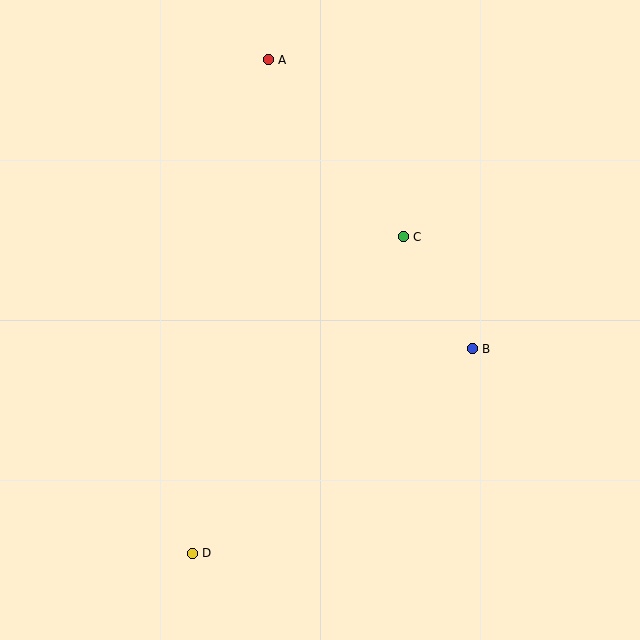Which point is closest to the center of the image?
Point C at (403, 237) is closest to the center.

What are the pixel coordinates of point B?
Point B is at (472, 349).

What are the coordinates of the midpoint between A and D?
The midpoint between A and D is at (230, 307).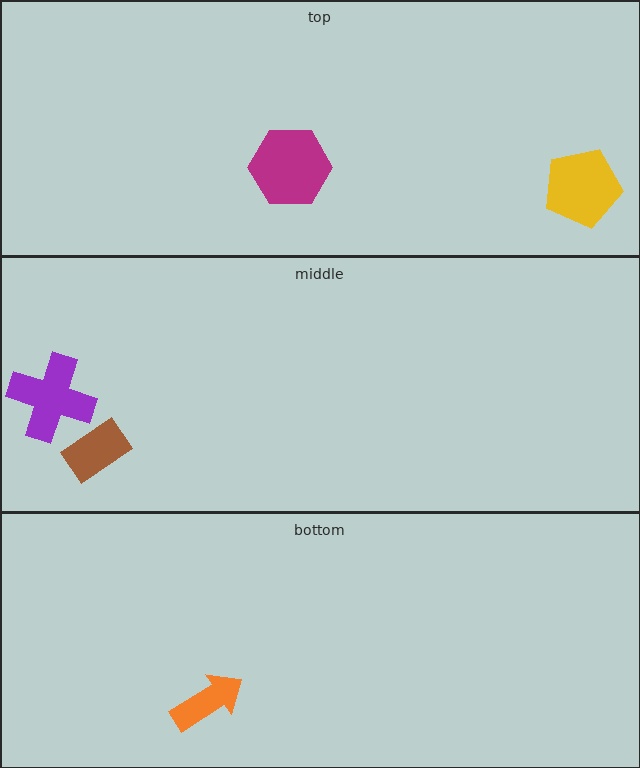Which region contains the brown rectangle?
The middle region.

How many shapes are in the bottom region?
1.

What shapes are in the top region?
The magenta hexagon, the yellow pentagon.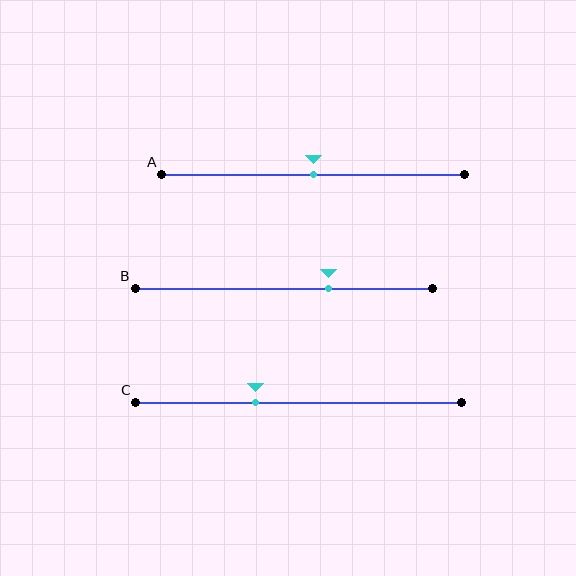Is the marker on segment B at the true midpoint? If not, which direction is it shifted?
No, the marker on segment B is shifted to the right by about 15% of the segment length.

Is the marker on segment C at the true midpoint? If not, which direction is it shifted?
No, the marker on segment C is shifted to the left by about 13% of the segment length.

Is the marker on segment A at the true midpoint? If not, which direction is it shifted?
Yes, the marker on segment A is at the true midpoint.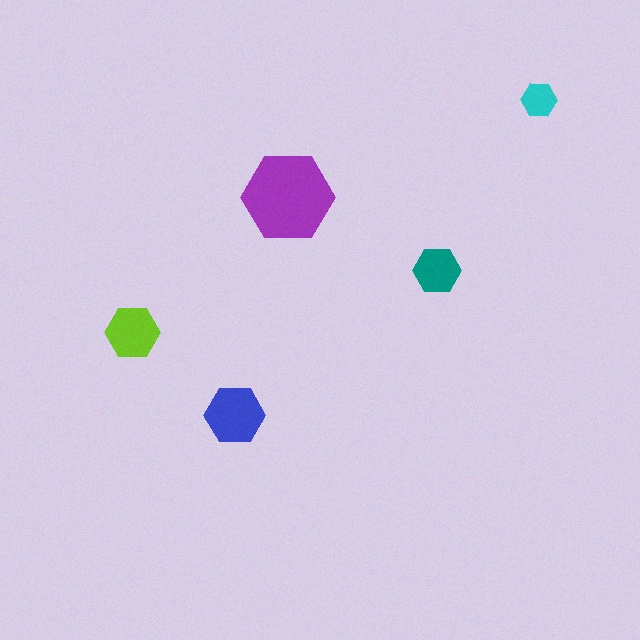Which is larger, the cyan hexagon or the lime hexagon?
The lime one.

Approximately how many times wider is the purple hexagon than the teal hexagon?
About 2 times wider.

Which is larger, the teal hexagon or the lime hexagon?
The lime one.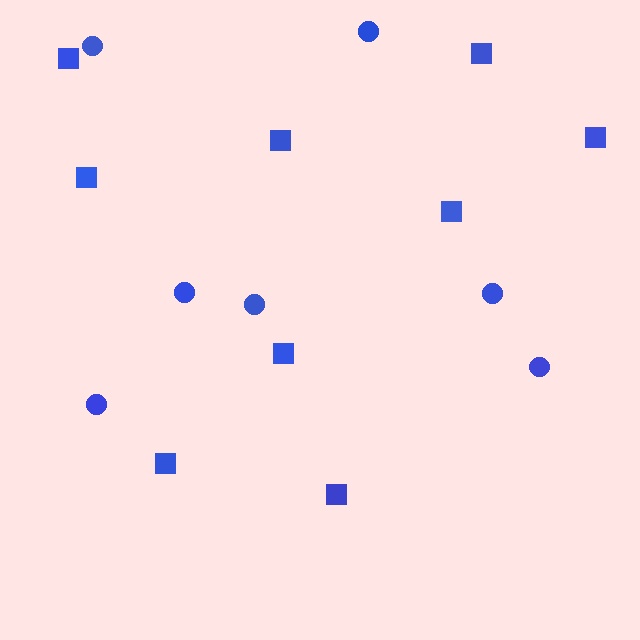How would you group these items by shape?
There are 2 groups: one group of circles (7) and one group of squares (9).